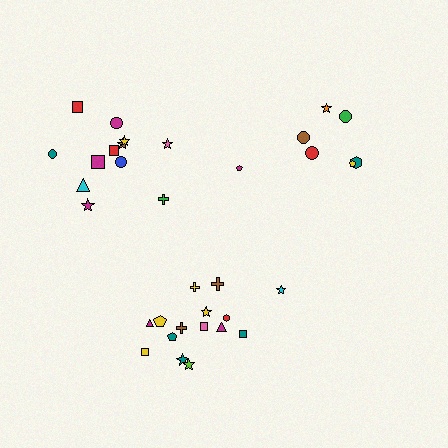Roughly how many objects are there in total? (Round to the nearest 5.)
Roughly 35 objects in total.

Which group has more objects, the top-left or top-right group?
The top-left group.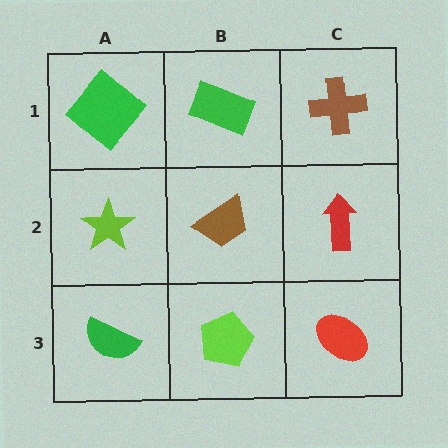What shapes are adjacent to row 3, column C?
A red arrow (row 2, column C), a lime pentagon (row 3, column B).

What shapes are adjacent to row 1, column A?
A lime star (row 2, column A), a green rectangle (row 1, column B).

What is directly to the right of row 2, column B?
A red arrow.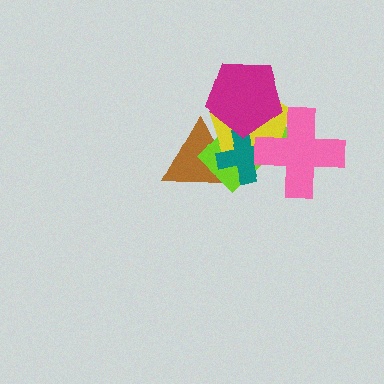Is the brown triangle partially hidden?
Yes, it is partially covered by another shape.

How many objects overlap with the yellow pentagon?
5 objects overlap with the yellow pentagon.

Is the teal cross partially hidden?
Yes, it is partially covered by another shape.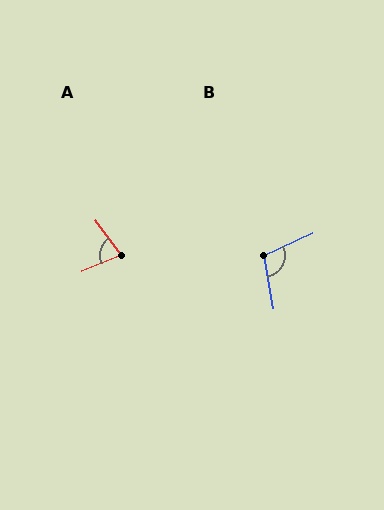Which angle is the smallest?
A, at approximately 76 degrees.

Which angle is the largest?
B, at approximately 105 degrees.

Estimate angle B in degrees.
Approximately 105 degrees.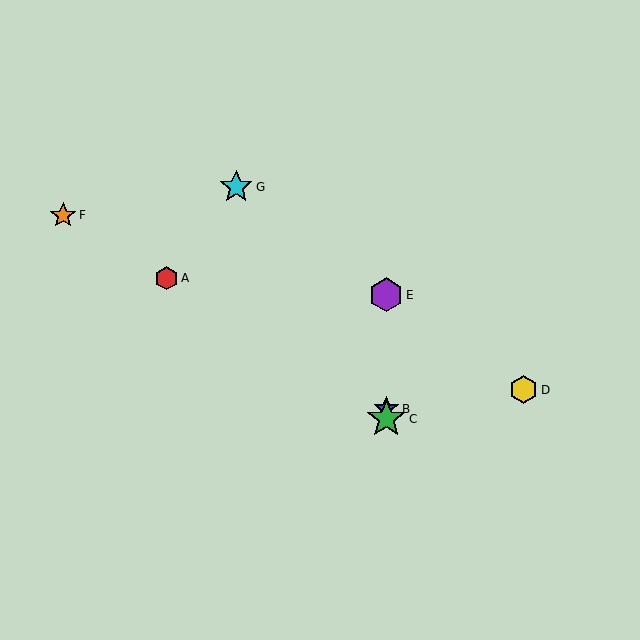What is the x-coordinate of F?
Object F is at x≈63.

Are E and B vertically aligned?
Yes, both are at x≈386.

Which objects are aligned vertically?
Objects B, C, E are aligned vertically.